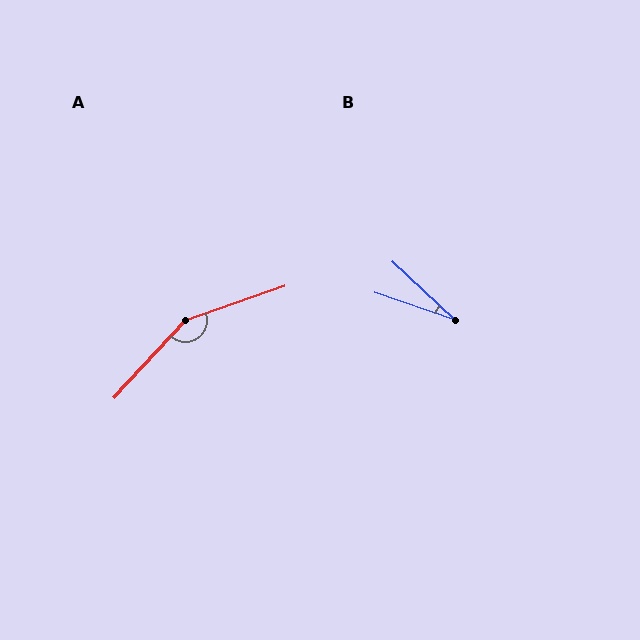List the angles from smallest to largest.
B (24°), A (152°).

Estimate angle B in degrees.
Approximately 24 degrees.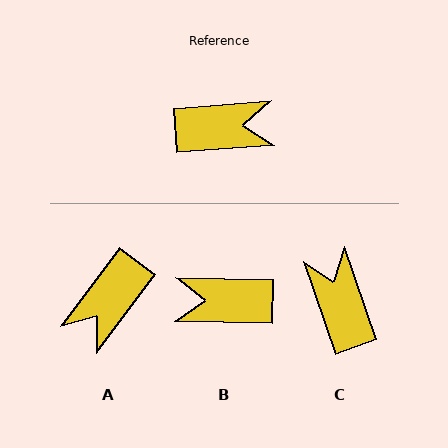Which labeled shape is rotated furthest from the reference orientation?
B, about 174 degrees away.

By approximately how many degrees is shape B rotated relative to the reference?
Approximately 174 degrees counter-clockwise.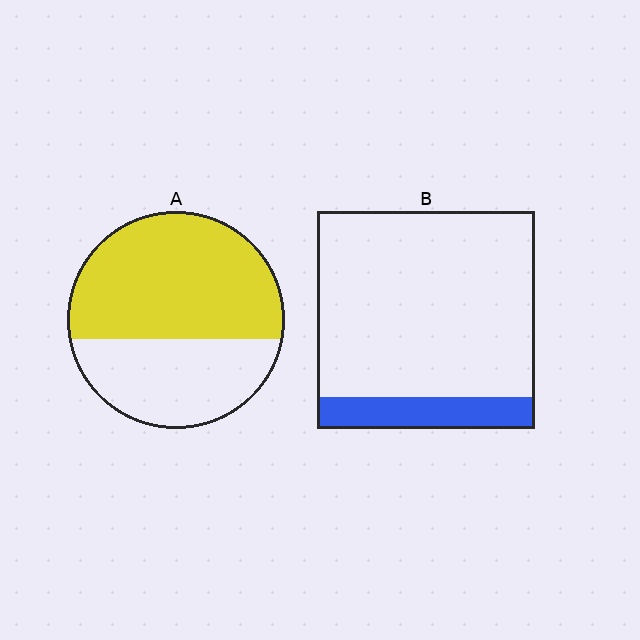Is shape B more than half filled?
No.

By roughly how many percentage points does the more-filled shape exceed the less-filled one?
By roughly 45 percentage points (A over B).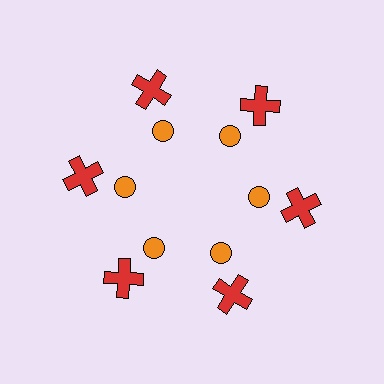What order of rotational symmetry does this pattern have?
This pattern has 6-fold rotational symmetry.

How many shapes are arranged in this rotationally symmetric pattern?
There are 12 shapes, arranged in 6 groups of 2.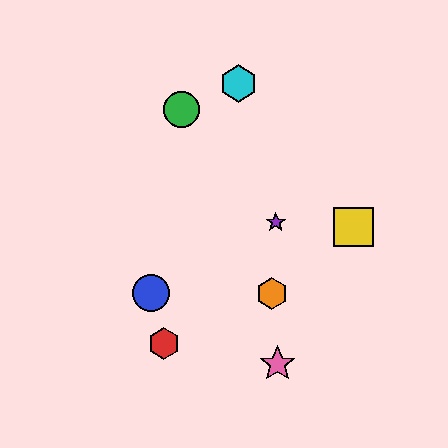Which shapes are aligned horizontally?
The blue circle, the orange hexagon are aligned horizontally.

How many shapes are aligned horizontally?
2 shapes (the blue circle, the orange hexagon) are aligned horizontally.